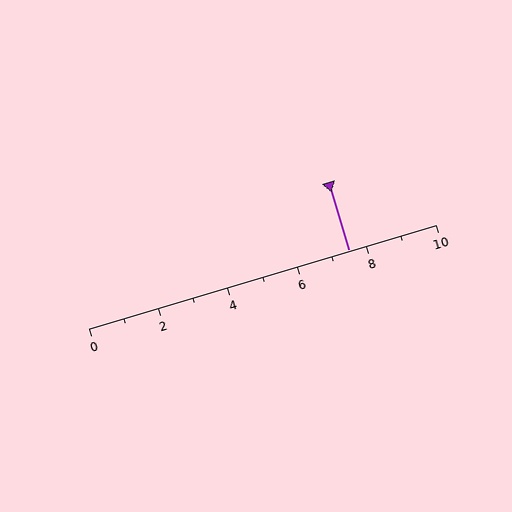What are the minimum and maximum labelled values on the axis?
The axis runs from 0 to 10.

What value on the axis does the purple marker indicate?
The marker indicates approximately 7.5.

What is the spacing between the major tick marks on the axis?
The major ticks are spaced 2 apart.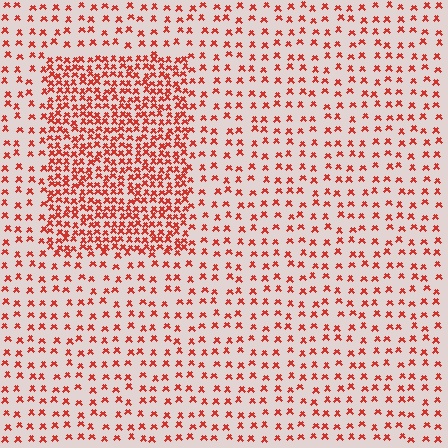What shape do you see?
I see a rectangle.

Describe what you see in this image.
The image contains small red elements arranged at two different densities. A rectangle-shaped region is visible where the elements are more densely packed than the surrounding area.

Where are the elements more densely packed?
The elements are more densely packed inside the rectangle boundary.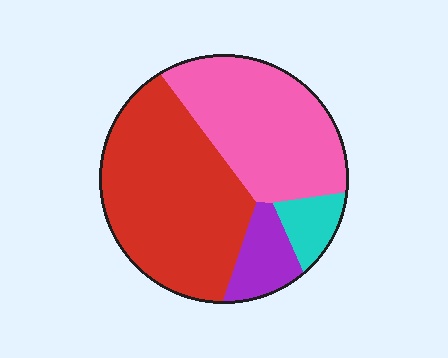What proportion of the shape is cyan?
Cyan covers roughly 5% of the shape.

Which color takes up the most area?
Red, at roughly 45%.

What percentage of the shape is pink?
Pink takes up about three eighths (3/8) of the shape.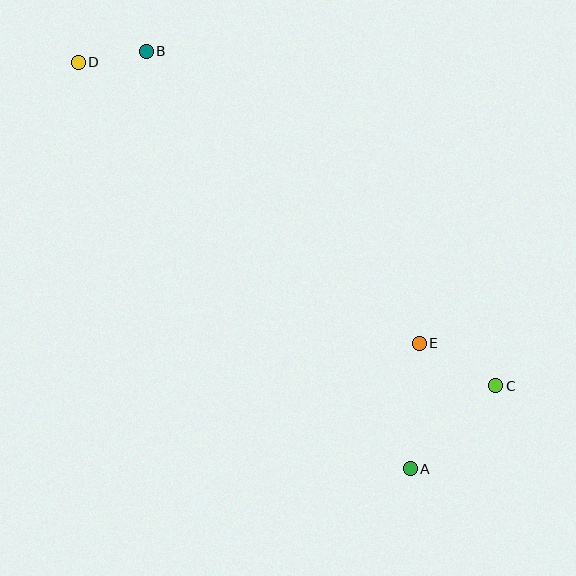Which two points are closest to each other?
Points B and D are closest to each other.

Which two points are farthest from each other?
Points C and D are farthest from each other.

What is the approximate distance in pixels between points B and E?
The distance between B and E is approximately 400 pixels.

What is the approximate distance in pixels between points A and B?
The distance between A and B is approximately 494 pixels.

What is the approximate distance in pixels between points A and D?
The distance between A and D is approximately 525 pixels.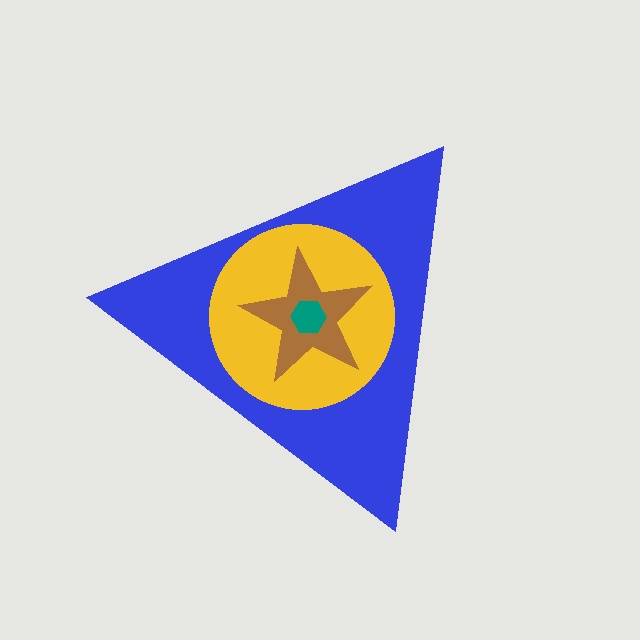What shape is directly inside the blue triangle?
The yellow circle.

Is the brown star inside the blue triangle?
Yes.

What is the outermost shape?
The blue triangle.